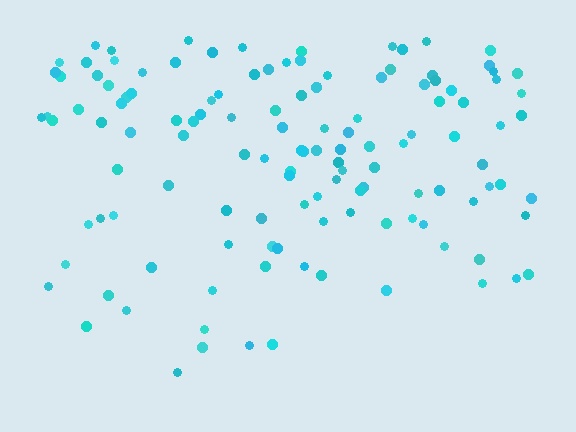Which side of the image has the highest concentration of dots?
The top.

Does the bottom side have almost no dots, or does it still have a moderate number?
Still a moderate number, just noticeably fewer than the top.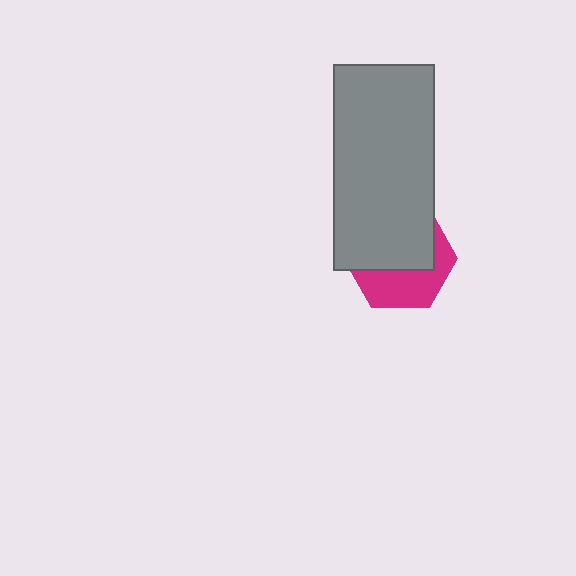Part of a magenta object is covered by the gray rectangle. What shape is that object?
It is a hexagon.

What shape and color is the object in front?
The object in front is a gray rectangle.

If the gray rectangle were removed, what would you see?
You would see the complete magenta hexagon.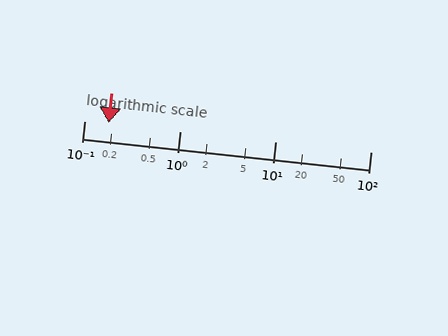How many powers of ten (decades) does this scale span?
The scale spans 3 decades, from 0.1 to 100.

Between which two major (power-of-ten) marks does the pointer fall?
The pointer is between 0.1 and 1.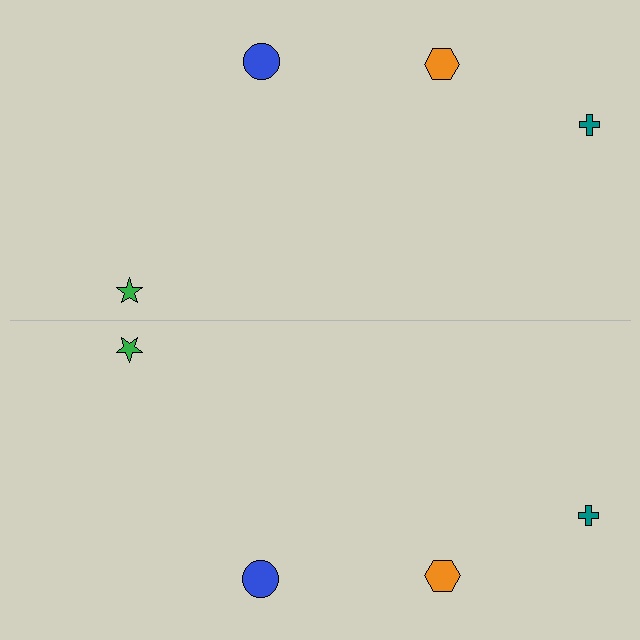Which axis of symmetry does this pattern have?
The pattern has a horizontal axis of symmetry running through the center of the image.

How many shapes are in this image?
There are 8 shapes in this image.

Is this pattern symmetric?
Yes, this pattern has bilateral (reflection) symmetry.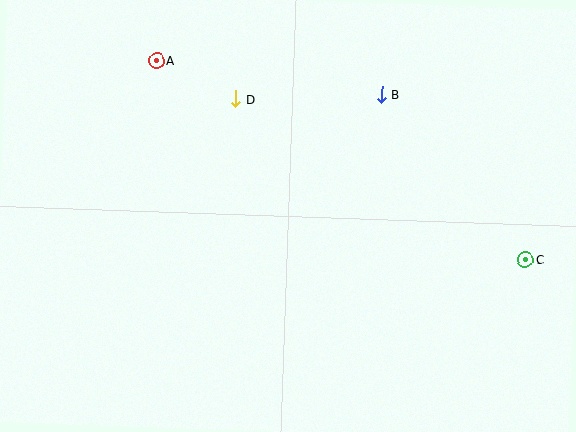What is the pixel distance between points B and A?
The distance between B and A is 227 pixels.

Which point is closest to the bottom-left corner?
Point A is closest to the bottom-left corner.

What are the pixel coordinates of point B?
Point B is at (382, 94).